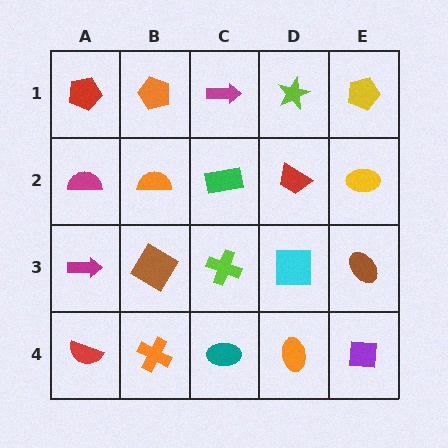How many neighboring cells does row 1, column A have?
2.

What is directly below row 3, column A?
A red semicircle.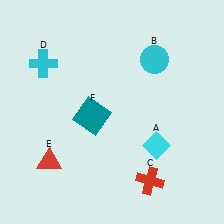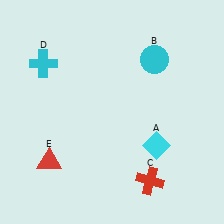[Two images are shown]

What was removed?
The teal square (F) was removed in Image 2.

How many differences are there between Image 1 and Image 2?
There is 1 difference between the two images.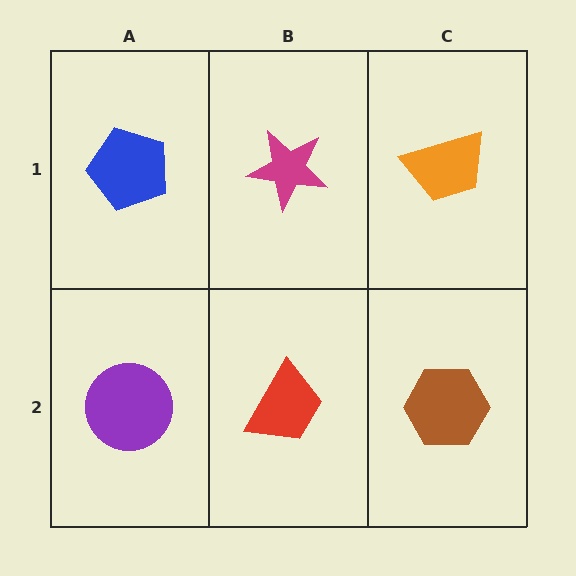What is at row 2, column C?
A brown hexagon.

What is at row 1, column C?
An orange trapezoid.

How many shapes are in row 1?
3 shapes.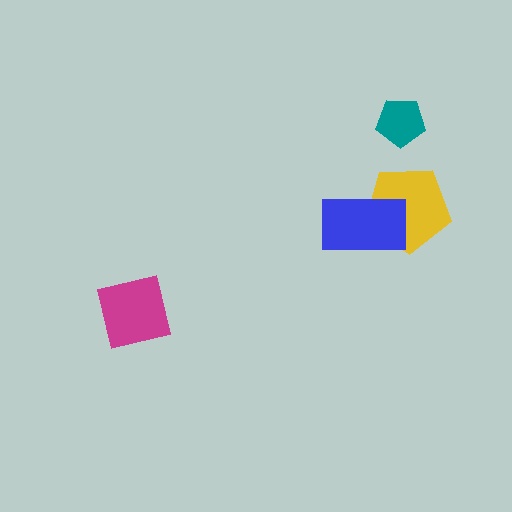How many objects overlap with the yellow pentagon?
1 object overlaps with the yellow pentagon.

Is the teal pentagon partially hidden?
No, no other shape covers it.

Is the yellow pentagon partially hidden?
Yes, it is partially covered by another shape.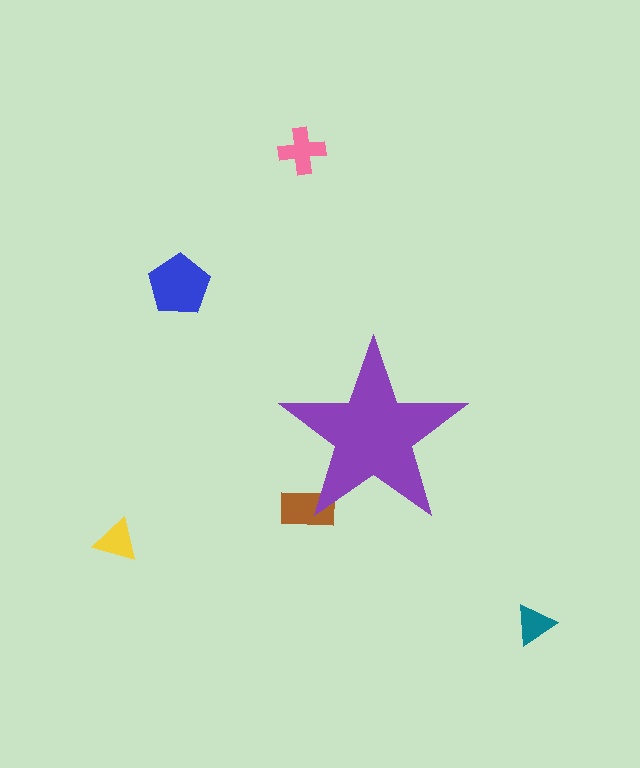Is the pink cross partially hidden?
No, the pink cross is fully visible.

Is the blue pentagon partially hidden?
No, the blue pentagon is fully visible.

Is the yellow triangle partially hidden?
No, the yellow triangle is fully visible.